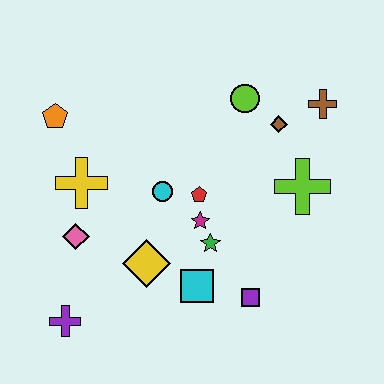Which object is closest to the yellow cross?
The pink diamond is closest to the yellow cross.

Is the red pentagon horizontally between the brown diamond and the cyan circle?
Yes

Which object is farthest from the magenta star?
The orange pentagon is farthest from the magenta star.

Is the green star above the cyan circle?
No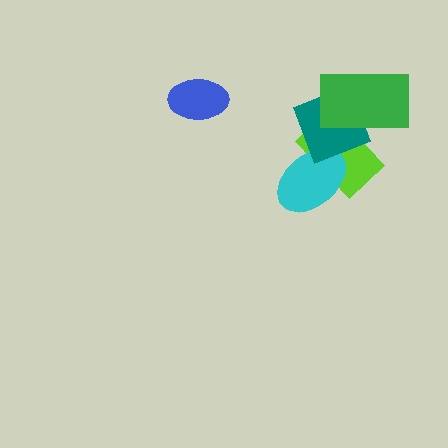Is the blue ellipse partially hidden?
No, no other shape covers it.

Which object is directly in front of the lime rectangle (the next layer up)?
The cyan ellipse is directly in front of the lime rectangle.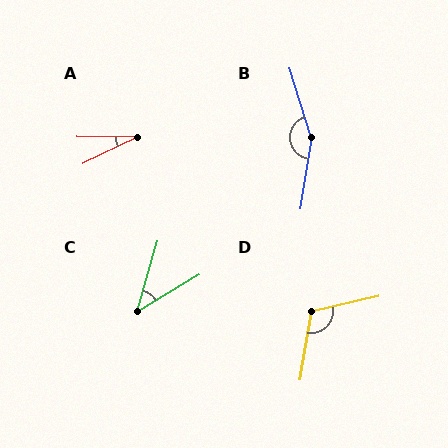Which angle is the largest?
B, at approximately 154 degrees.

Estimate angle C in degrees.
Approximately 43 degrees.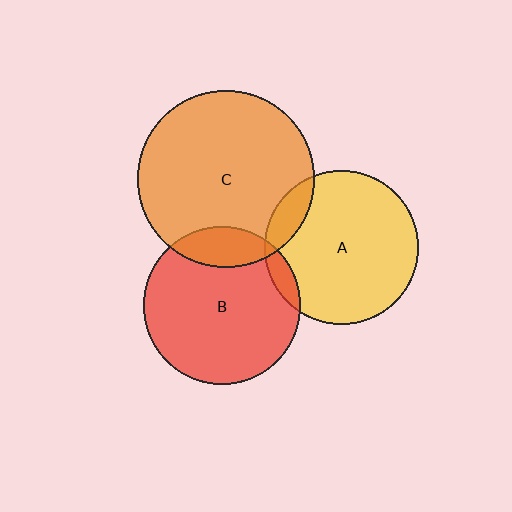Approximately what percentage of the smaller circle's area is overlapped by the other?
Approximately 10%.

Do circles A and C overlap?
Yes.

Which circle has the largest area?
Circle C (orange).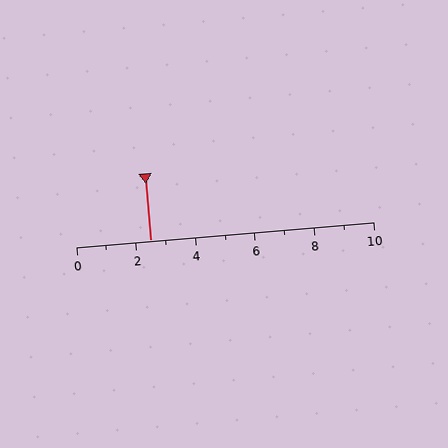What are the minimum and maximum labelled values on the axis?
The axis runs from 0 to 10.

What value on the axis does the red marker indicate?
The marker indicates approximately 2.5.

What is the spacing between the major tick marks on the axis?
The major ticks are spaced 2 apart.